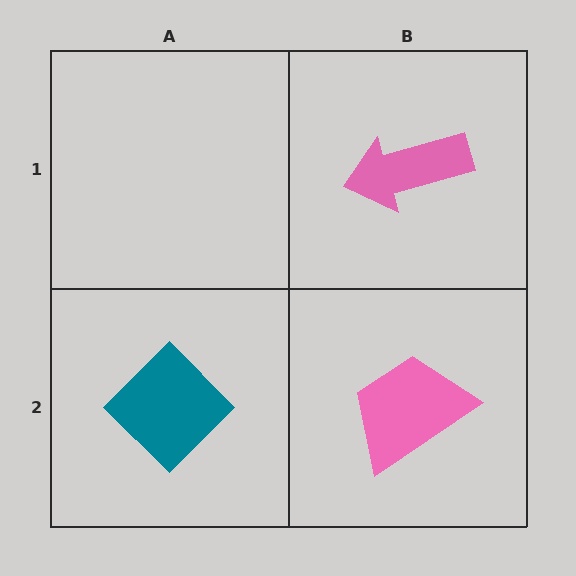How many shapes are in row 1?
1 shape.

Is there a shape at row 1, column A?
No, that cell is empty.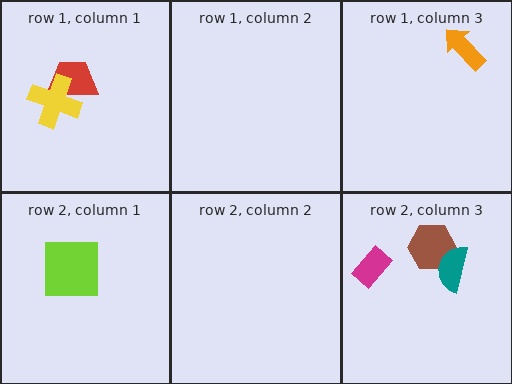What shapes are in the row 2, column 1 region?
The lime square.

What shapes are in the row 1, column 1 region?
The red trapezoid, the yellow cross.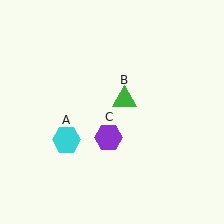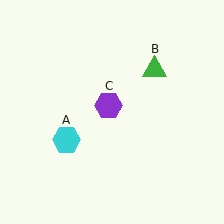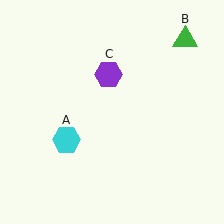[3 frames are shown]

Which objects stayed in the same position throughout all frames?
Cyan hexagon (object A) remained stationary.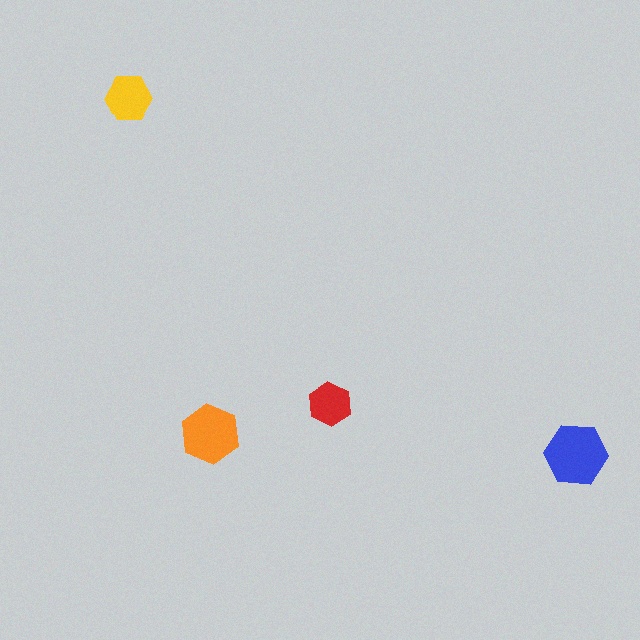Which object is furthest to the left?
The yellow hexagon is leftmost.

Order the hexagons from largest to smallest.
the blue one, the orange one, the yellow one, the red one.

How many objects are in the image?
There are 4 objects in the image.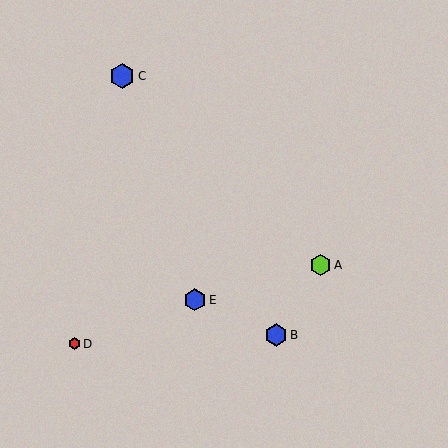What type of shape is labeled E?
Shape E is a blue hexagon.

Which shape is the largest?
The blue hexagon (labeled C) is the largest.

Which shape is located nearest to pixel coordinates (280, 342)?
The blue hexagon (labeled B) at (276, 335) is nearest to that location.